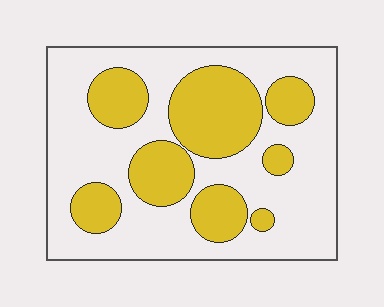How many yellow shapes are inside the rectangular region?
8.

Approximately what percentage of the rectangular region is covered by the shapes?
Approximately 35%.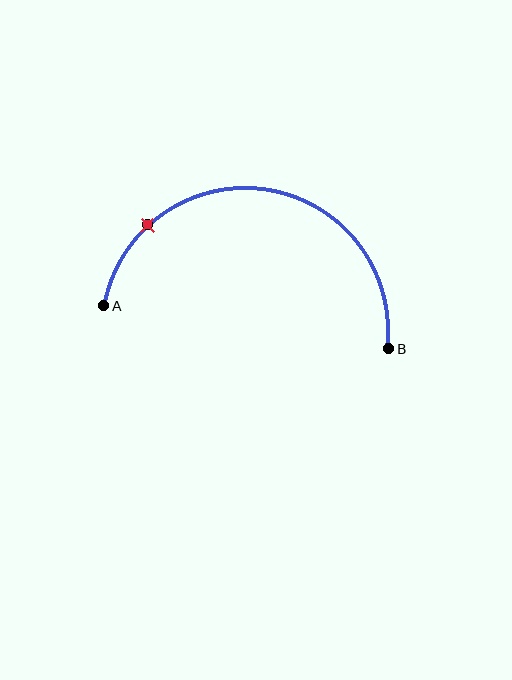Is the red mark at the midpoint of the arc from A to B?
No. The red mark lies on the arc but is closer to endpoint A. The arc midpoint would be at the point on the curve equidistant along the arc from both A and B.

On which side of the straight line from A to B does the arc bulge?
The arc bulges above the straight line connecting A and B.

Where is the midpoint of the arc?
The arc midpoint is the point on the curve farthest from the straight line joining A and B. It sits above that line.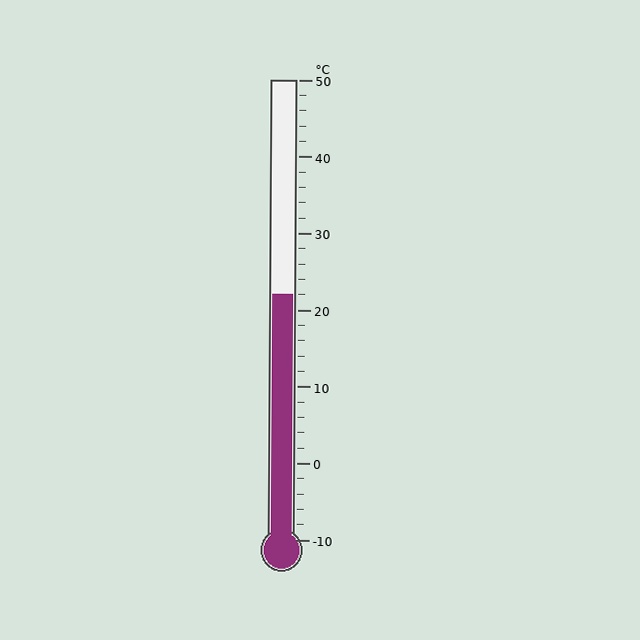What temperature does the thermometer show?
The thermometer shows approximately 22°C.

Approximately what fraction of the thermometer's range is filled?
The thermometer is filled to approximately 55% of its range.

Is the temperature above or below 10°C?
The temperature is above 10°C.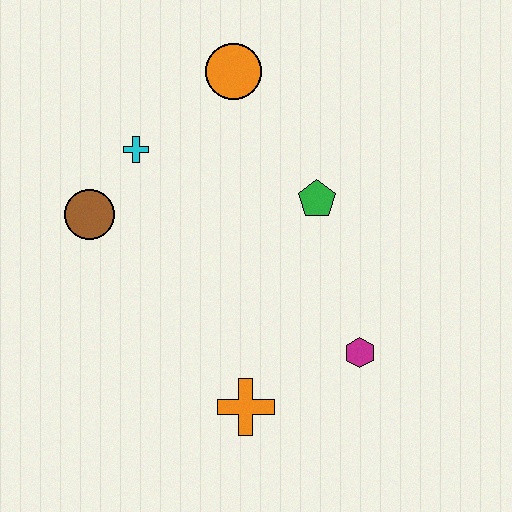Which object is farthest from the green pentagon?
The brown circle is farthest from the green pentagon.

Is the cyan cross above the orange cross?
Yes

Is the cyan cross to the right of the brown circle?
Yes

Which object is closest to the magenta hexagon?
The orange cross is closest to the magenta hexagon.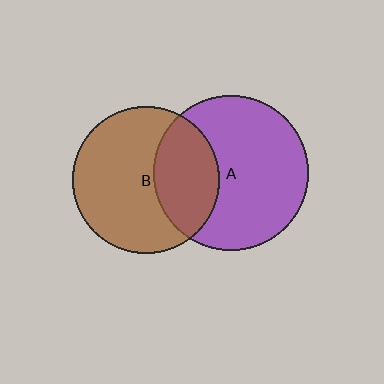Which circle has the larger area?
Circle A (purple).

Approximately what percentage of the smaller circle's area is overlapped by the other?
Approximately 35%.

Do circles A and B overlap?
Yes.